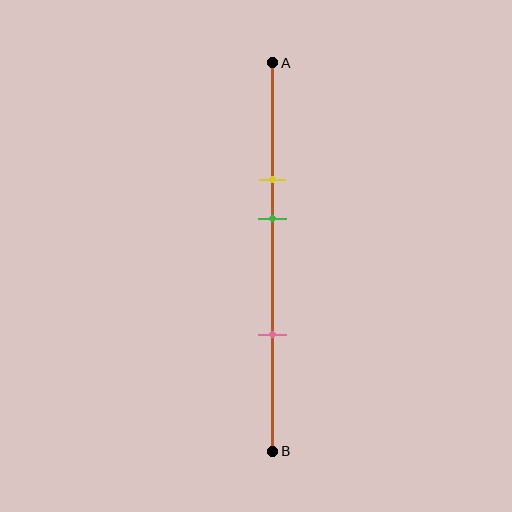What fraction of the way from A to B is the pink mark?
The pink mark is approximately 70% (0.7) of the way from A to B.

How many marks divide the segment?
There are 3 marks dividing the segment.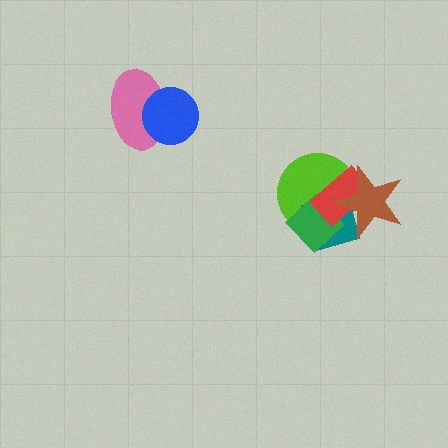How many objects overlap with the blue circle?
1 object overlaps with the blue circle.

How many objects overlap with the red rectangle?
4 objects overlap with the red rectangle.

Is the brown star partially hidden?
No, no other shape covers it.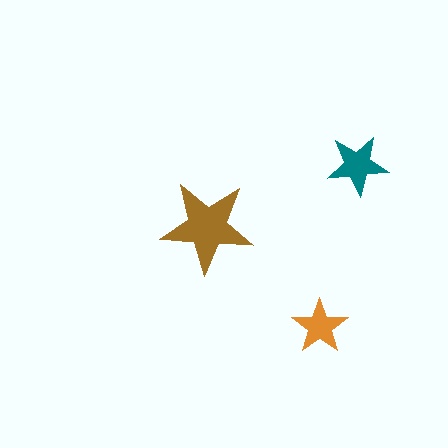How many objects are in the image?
There are 3 objects in the image.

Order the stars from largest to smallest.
the brown one, the teal one, the orange one.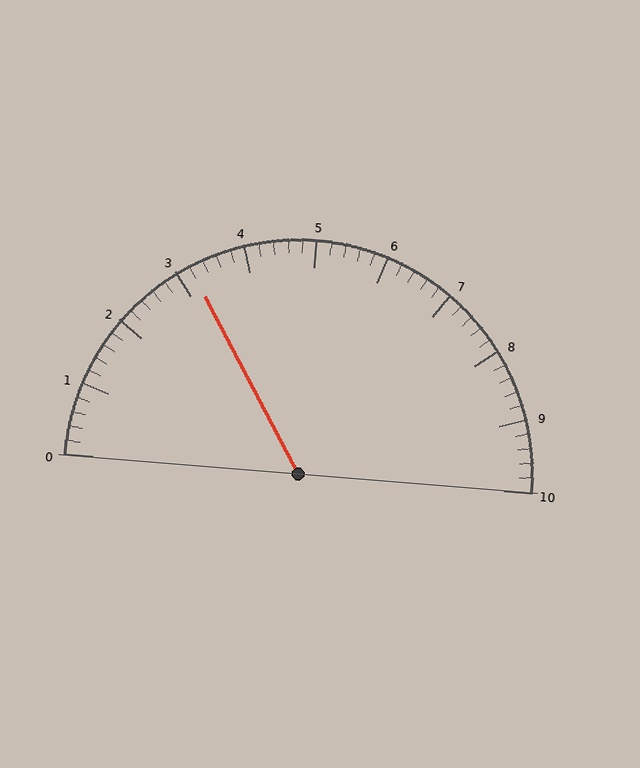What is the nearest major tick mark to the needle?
The nearest major tick mark is 3.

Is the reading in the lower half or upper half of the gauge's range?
The reading is in the lower half of the range (0 to 10).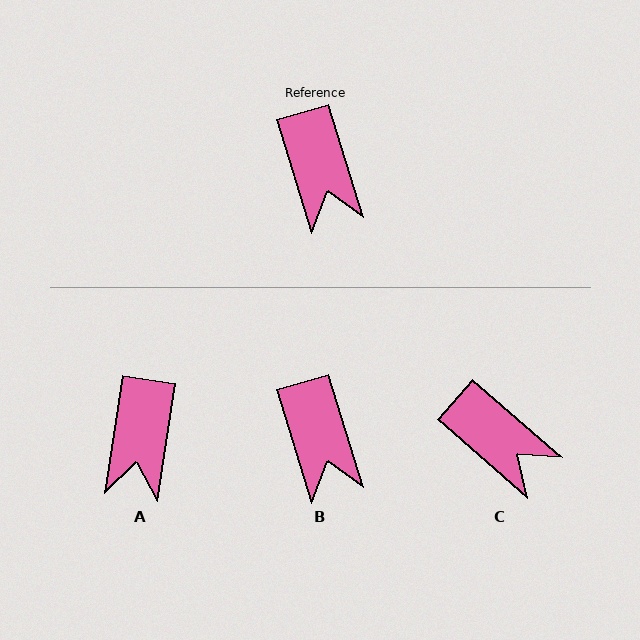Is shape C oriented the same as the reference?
No, it is off by about 32 degrees.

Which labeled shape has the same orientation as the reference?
B.